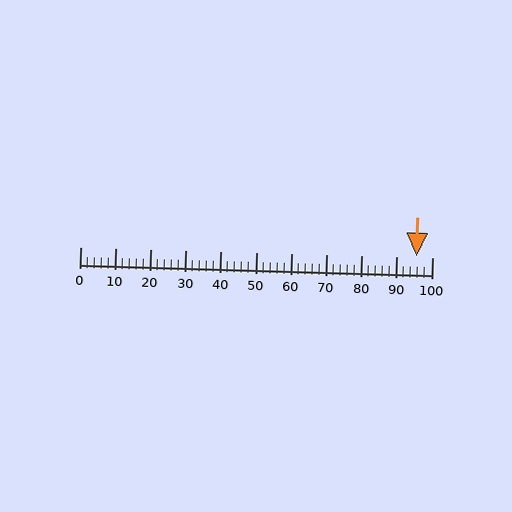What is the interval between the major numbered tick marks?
The major tick marks are spaced 10 units apart.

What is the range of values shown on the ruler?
The ruler shows values from 0 to 100.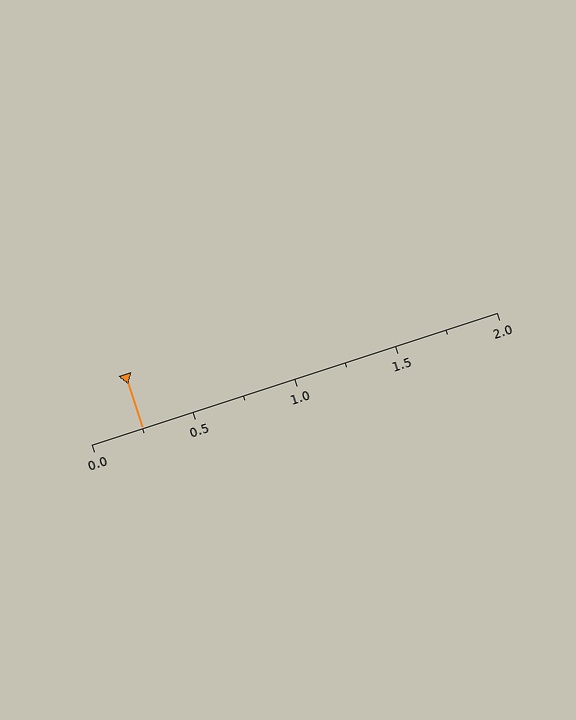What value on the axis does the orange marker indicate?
The marker indicates approximately 0.25.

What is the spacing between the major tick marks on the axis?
The major ticks are spaced 0.5 apart.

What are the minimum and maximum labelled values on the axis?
The axis runs from 0.0 to 2.0.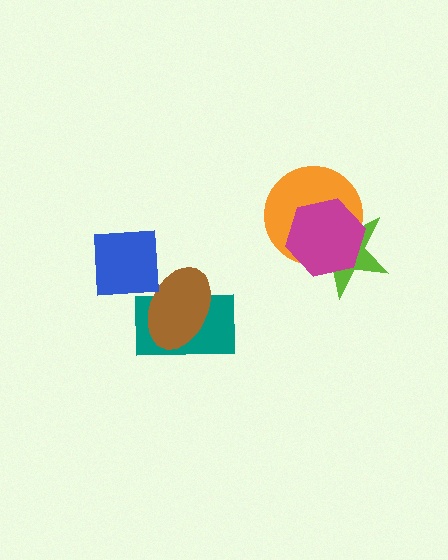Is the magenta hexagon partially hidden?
No, no other shape covers it.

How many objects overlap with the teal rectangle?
1 object overlaps with the teal rectangle.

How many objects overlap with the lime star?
2 objects overlap with the lime star.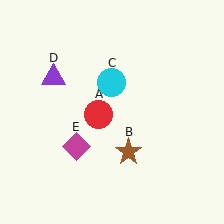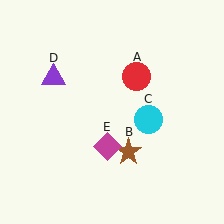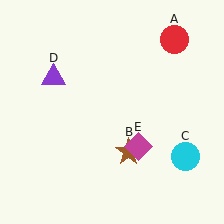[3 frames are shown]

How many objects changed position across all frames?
3 objects changed position: red circle (object A), cyan circle (object C), magenta diamond (object E).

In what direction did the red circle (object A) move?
The red circle (object A) moved up and to the right.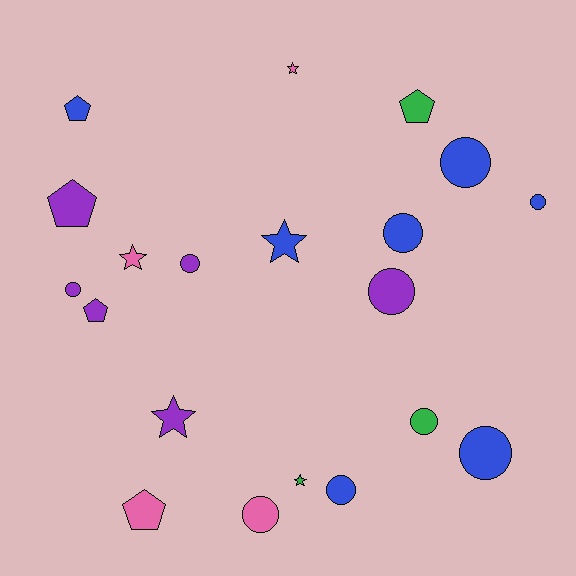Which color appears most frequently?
Blue, with 7 objects.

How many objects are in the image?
There are 20 objects.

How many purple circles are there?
There are 3 purple circles.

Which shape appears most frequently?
Circle, with 10 objects.